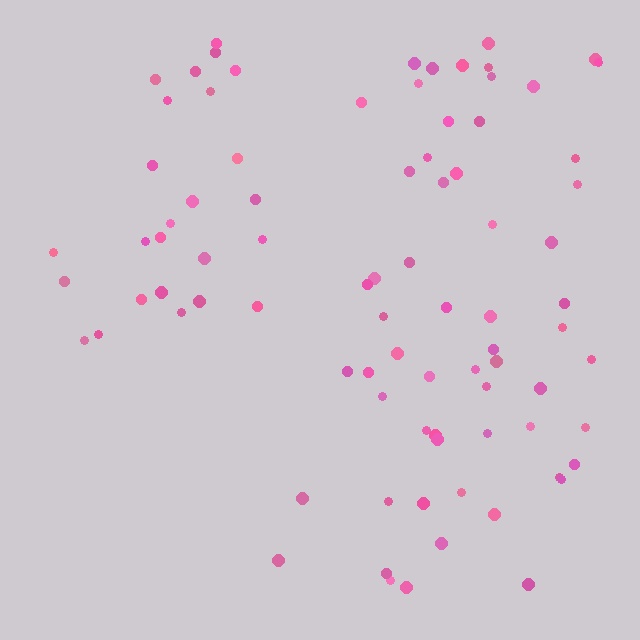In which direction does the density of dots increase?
From left to right, with the right side densest.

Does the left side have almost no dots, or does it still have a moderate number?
Still a moderate number, just noticeably fewer than the right.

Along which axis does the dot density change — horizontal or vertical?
Horizontal.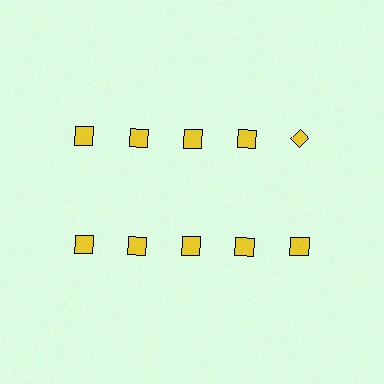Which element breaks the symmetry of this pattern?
The yellow diamond in the top row, rightmost column breaks the symmetry. All other shapes are yellow squares.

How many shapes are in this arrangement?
There are 10 shapes arranged in a grid pattern.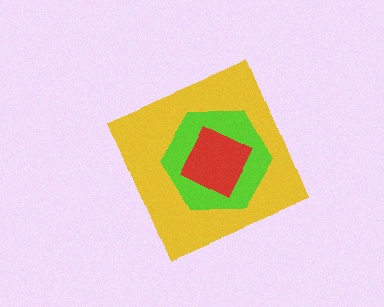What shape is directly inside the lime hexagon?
The red square.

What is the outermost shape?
The yellow diamond.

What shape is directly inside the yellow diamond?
The lime hexagon.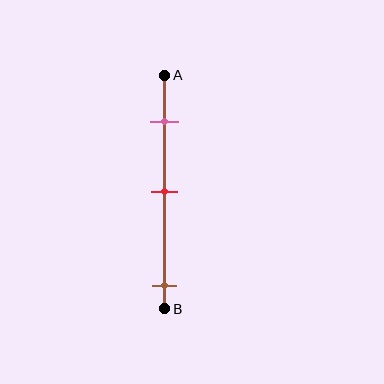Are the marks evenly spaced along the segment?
No, the marks are not evenly spaced.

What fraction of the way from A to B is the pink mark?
The pink mark is approximately 20% (0.2) of the way from A to B.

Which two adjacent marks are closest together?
The pink and red marks are the closest adjacent pair.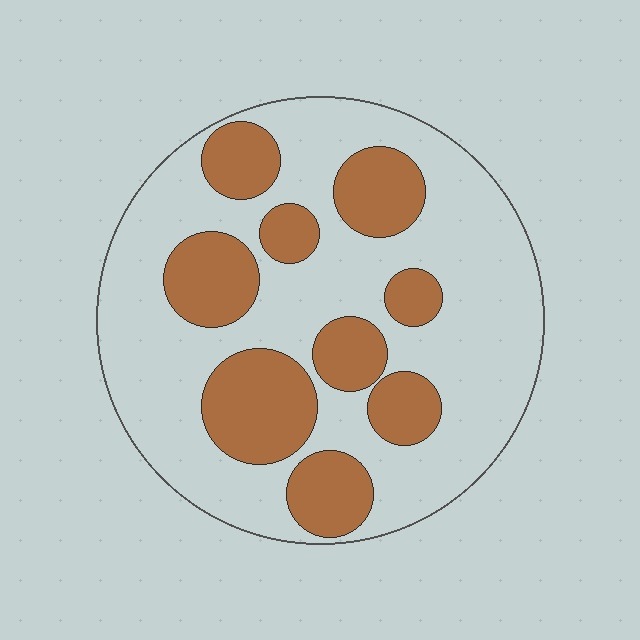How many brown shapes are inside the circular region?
9.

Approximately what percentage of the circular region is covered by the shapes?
Approximately 30%.